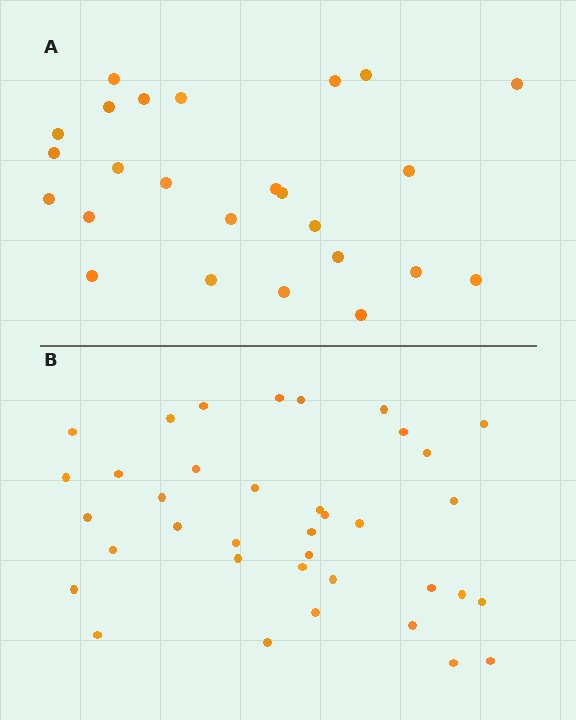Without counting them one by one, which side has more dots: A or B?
Region B (the bottom region) has more dots.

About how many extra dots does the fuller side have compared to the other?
Region B has roughly 12 or so more dots than region A.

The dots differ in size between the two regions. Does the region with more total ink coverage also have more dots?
No. Region A has more total ink coverage because its dots are larger, but region B actually contains more individual dots. Total area can be misleading — the number of items is what matters here.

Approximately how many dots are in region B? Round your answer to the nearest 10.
About 40 dots. (The exact count is 37, which rounds to 40.)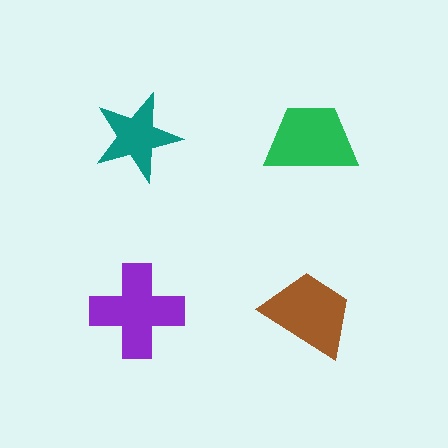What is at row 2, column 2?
A brown trapezoid.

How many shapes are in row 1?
2 shapes.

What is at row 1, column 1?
A teal star.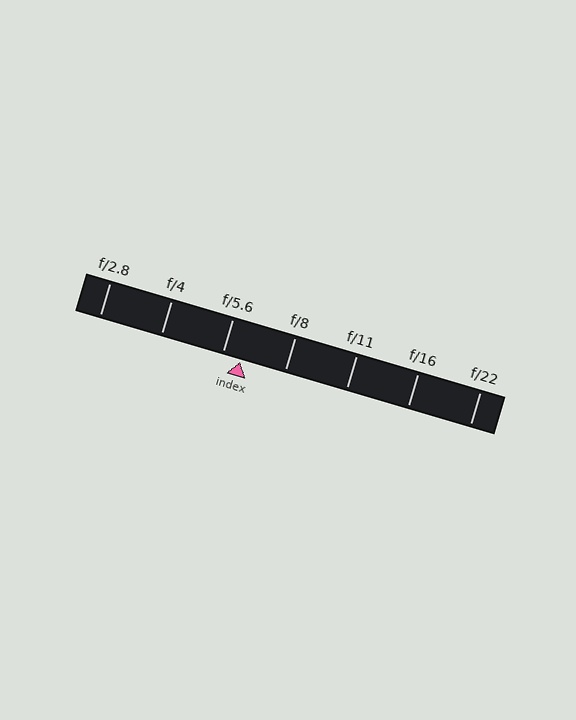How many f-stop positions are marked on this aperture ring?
There are 7 f-stop positions marked.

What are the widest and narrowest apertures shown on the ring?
The widest aperture shown is f/2.8 and the narrowest is f/22.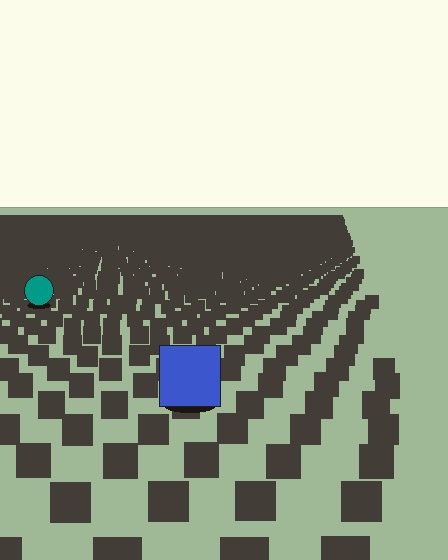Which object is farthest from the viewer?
The teal circle is farthest from the viewer. It appears smaller and the ground texture around it is denser.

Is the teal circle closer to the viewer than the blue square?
No. The blue square is closer — you can tell from the texture gradient: the ground texture is coarser near it.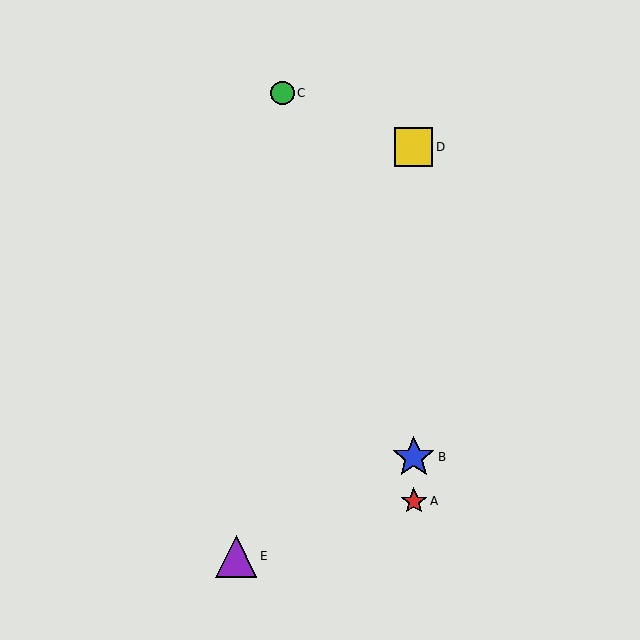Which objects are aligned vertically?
Objects A, B, D are aligned vertically.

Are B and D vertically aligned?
Yes, both are at x≈414.